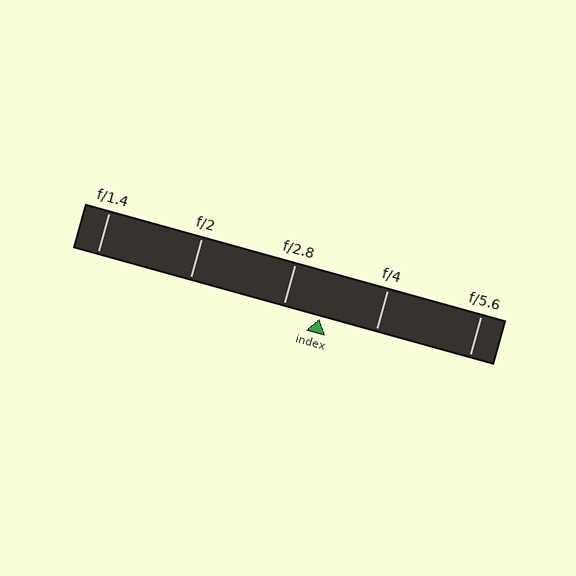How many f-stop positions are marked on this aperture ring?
There are 5 f-stop positions marked.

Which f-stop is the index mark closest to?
The index mark is closest to f/2.8.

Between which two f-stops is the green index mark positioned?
The index mark is between f/2.8 and f/4.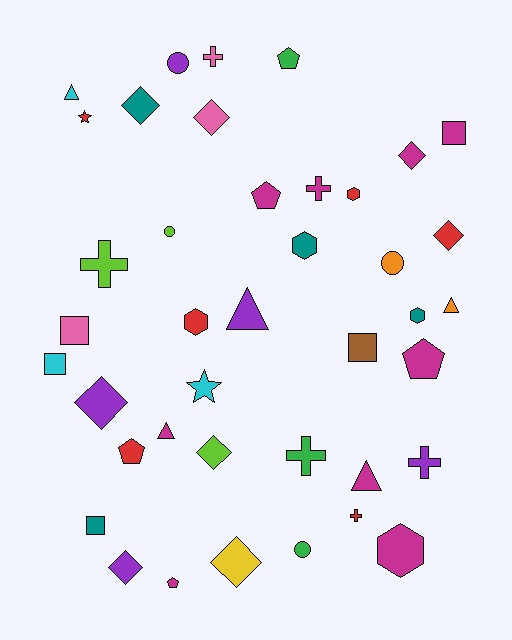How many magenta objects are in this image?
There are 9 magenta objects.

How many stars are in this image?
There are 2 stars.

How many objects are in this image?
There are 40 objects.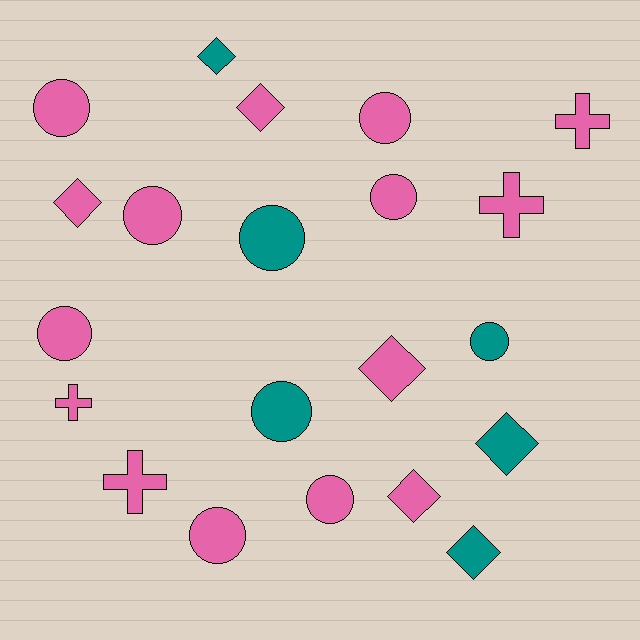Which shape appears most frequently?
Circle, with 10 objects.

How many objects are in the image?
There are 21 objects.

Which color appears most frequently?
Pink, with 15 objects.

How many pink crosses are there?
There are 4 pink crosses.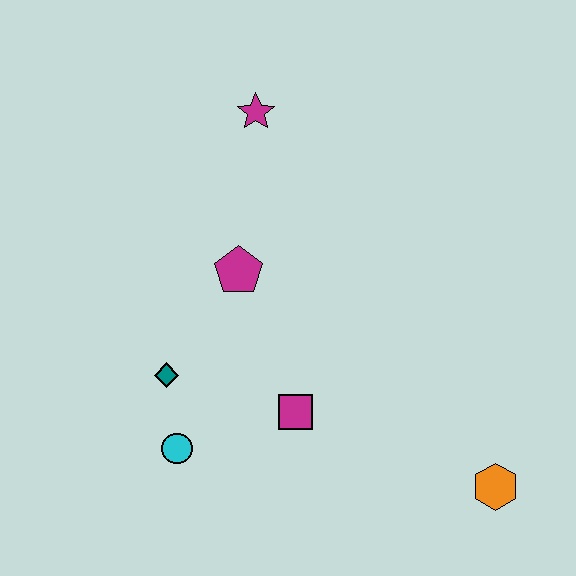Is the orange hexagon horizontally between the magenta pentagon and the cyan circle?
No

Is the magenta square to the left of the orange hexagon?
Yes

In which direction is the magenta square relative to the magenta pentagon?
The magenta square is below the magenta pentagon.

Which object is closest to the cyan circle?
The teal diamond is closest to the cyan circle.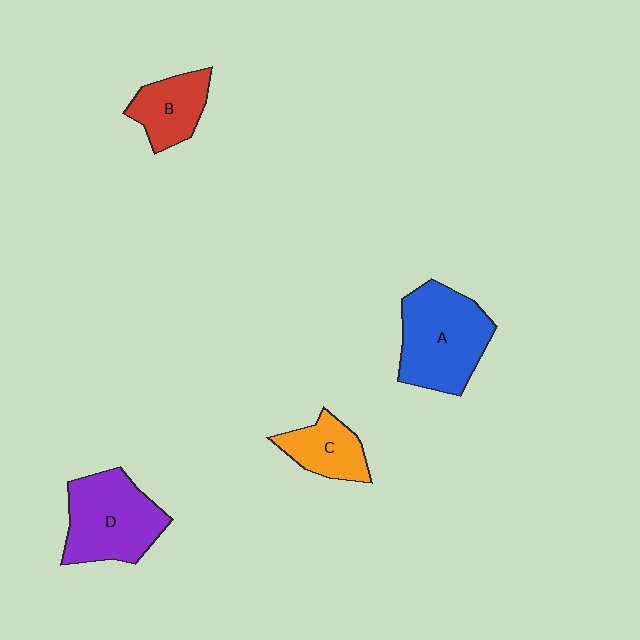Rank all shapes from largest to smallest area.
From largest to smallest: A (blue), D (purple), B (red), C (orange).